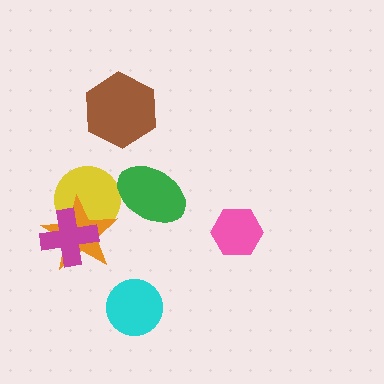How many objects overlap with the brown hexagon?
0 objects overlap with the brown hexagon.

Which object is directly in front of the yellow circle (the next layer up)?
The orange star is directly in front of the yellow circle.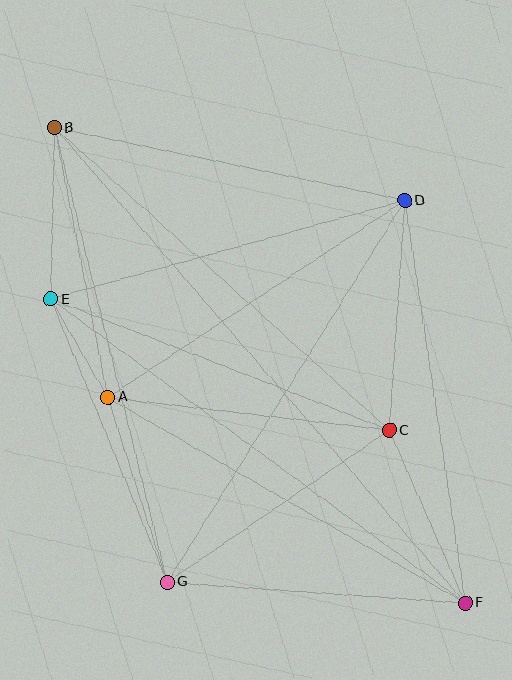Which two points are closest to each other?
Points A and E are closest to each other.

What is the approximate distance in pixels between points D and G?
The distance between D and G is approximately 449 pixels.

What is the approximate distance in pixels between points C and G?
The distance between C and G is approximately 269 pixels.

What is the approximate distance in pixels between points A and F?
The distance between A and F is approximately 412 pixels.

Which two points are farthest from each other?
Points B and F are farthest from each other.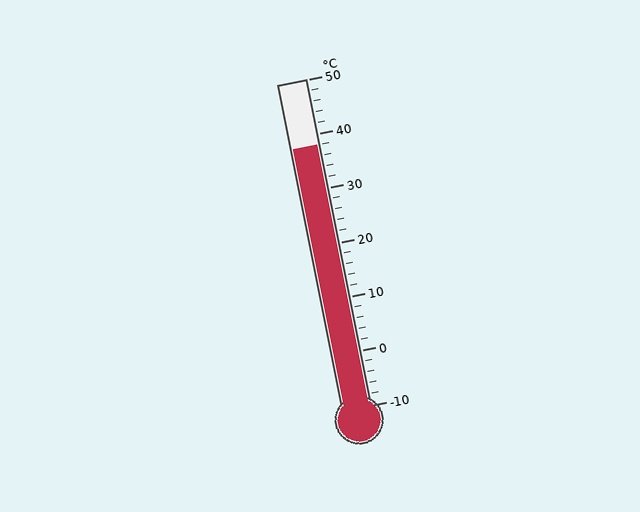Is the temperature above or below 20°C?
The temperature is above 20°C.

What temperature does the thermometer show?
The thermometer shows approximately 38°C.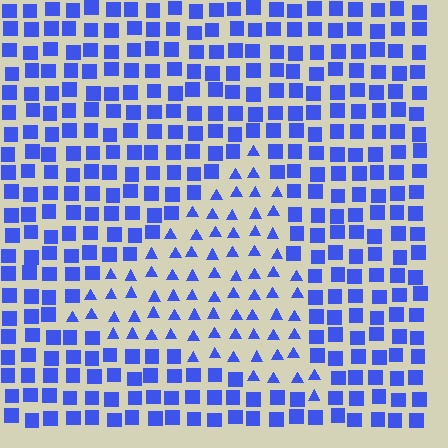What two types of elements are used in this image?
The image uses triangles inside the triangle region and squares outside it.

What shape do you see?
I see a triangle.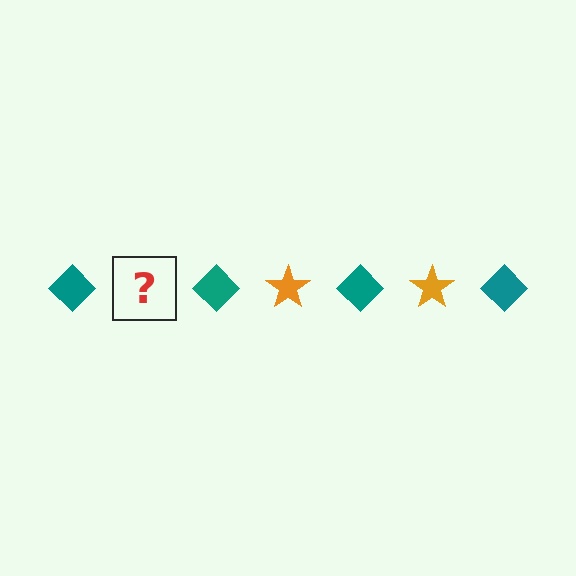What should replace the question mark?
The question mark should be replaced with an orange star.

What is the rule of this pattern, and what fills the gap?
The rule is that the pattern alternates between teal diamond and orange star. The gap should be filled with an orange star.